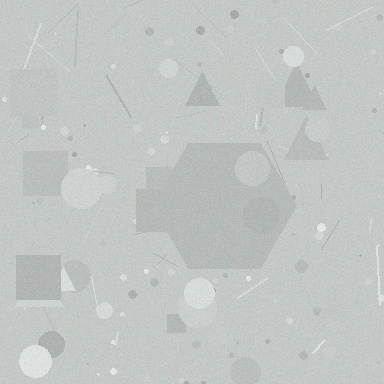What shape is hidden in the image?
A hexagon is hidden in the image.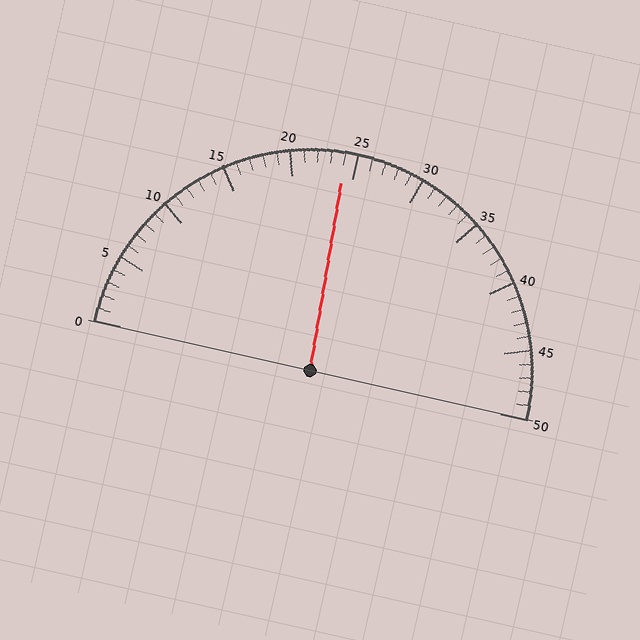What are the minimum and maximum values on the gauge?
The gauge ranges from 0 to 50.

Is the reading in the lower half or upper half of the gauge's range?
The reading is in the lower half of the range (0 to 50).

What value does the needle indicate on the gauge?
The needle indicates approximately 24.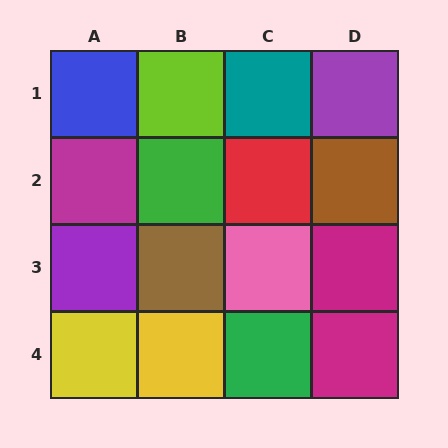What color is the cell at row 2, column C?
Red.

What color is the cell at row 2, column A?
Magenta.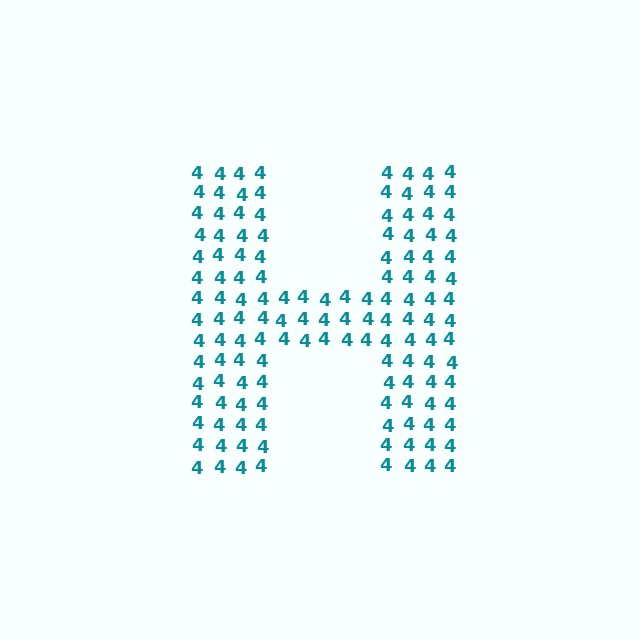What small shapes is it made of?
It is made of small digit 4's.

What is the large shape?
The large shape is the letter H.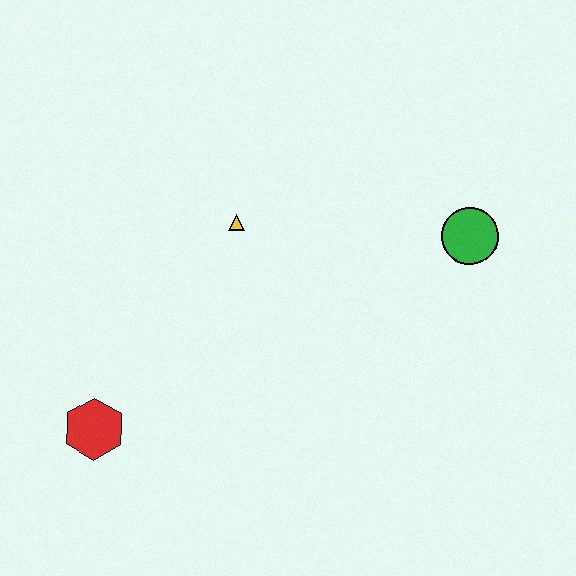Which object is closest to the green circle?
The yellow triangle is closest to the green circle.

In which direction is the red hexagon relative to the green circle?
The red hexagon is to the left of the green circle.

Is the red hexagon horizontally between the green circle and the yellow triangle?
No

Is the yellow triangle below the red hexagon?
No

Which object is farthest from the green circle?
The red hexagon is farthest from the green circle.